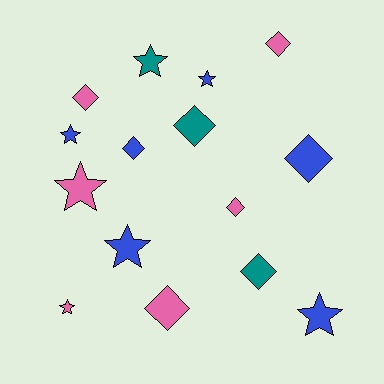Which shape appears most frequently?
Diamond, with 8 objects.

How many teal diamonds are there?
There are 2 teal diamonds.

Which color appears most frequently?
Blue, with 6 objects.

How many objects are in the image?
There are 15 objects.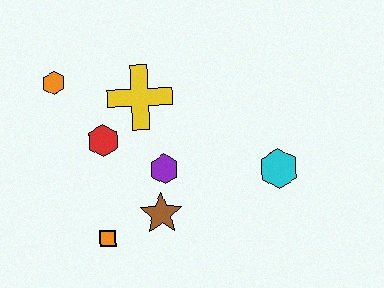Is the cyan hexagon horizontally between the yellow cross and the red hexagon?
No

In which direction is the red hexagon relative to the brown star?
The red hexagon is above the brown star.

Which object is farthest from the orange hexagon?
The cyan hexagon is farthest from the orange hexagon.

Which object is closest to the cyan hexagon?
The purple hexagon is closest to the cyan hexagon.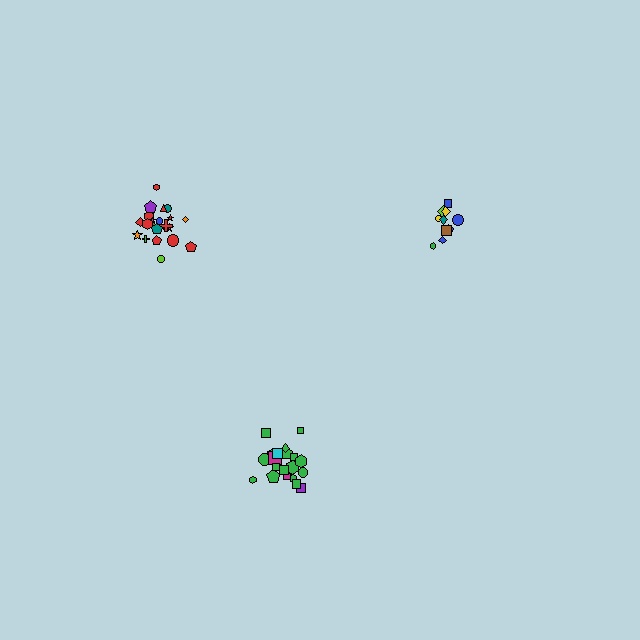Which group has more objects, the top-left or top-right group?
The top-left group.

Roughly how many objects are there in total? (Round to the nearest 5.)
Roughly 55 objects in total.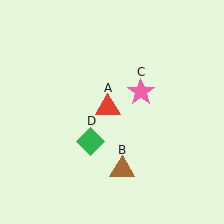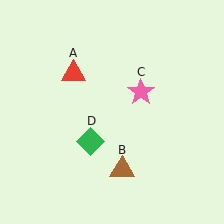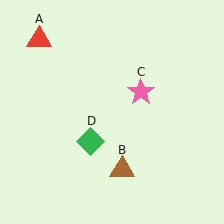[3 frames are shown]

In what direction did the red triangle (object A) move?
The red triangle (object A) moved up and to the left.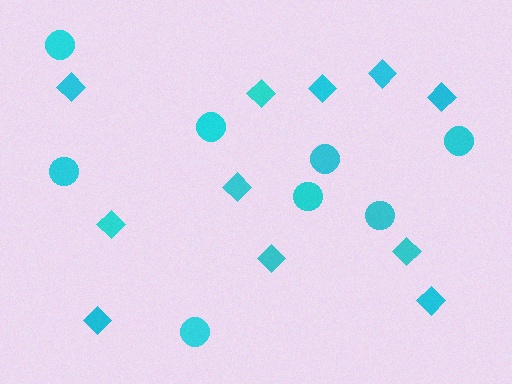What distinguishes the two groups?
There are 2 groups: one group of circles (8) and one group of diamonds (11).